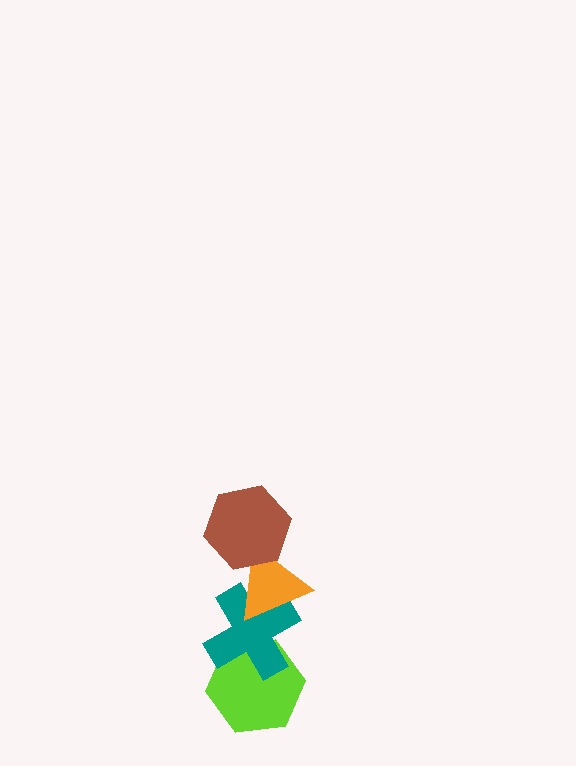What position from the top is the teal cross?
The teal cross is 3rd from the top.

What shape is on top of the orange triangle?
The brown hexagon is on top of the orange triangle.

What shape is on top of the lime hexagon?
The teal cross is on top of the lime hexagon.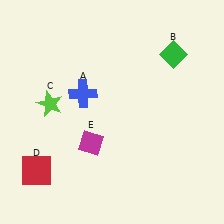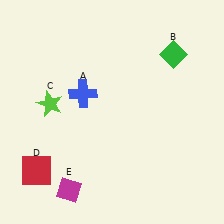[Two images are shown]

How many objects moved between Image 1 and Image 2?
1 object moved between the two images.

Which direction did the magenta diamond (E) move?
The magenta diamond (E) moved down.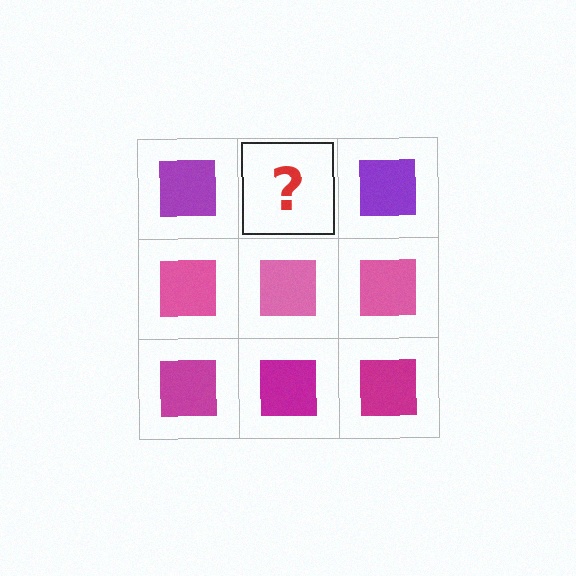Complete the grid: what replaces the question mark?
The question mark should be replaced with a purple square.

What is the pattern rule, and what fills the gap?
The rule is that each row has a consistent color. The gap should be filled with a purple square.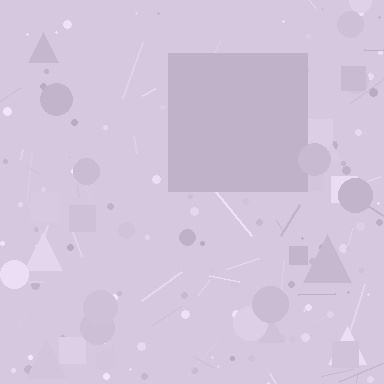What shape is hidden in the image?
A square is hidden in the image.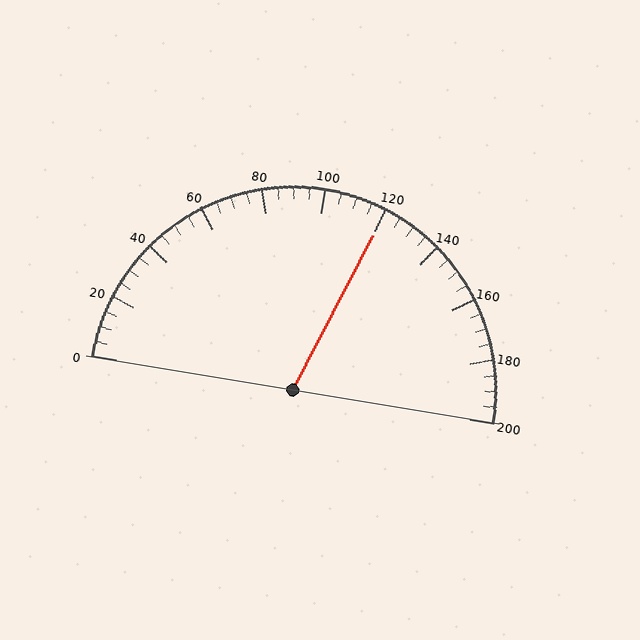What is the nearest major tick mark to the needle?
The nearest major tick mark is 120.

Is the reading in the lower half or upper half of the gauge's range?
The reading is in the upper half of the range (0 to 200).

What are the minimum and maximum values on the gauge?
The gauge ranges from 0 to 200.